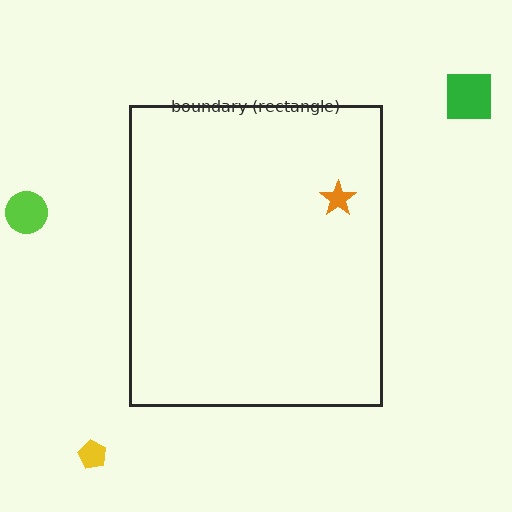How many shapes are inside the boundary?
1 inside, 3 outside.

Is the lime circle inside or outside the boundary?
Outside.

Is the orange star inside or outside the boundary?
Inside.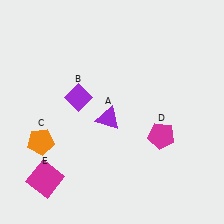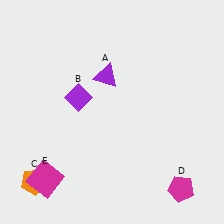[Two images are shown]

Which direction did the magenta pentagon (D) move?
The magenta pentagon (D) moved down.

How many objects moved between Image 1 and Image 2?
3 objects moved between the two images.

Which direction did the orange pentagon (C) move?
The orange pentagon (C) moved down.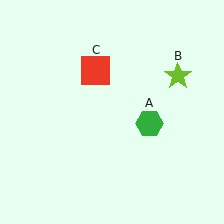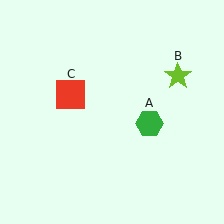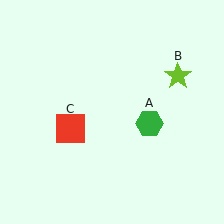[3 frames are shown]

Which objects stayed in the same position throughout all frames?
Green hexagon (object A) and lime star (object B) remained stationary.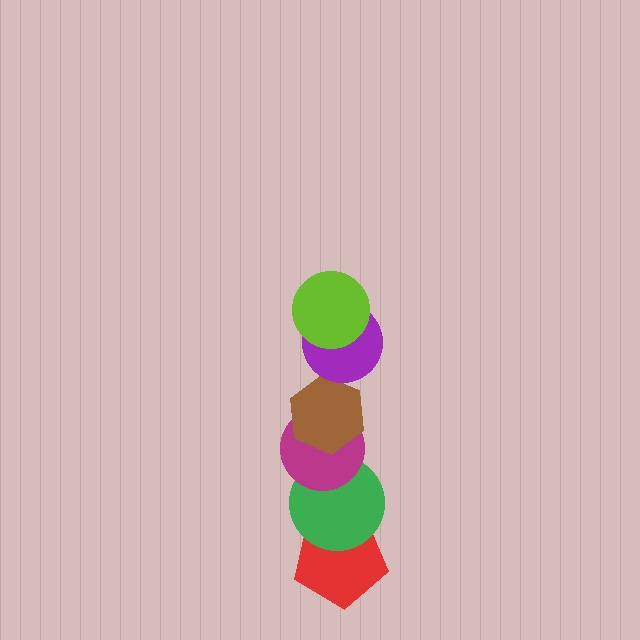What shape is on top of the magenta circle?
The brown hexagon is on top of the magenta circle.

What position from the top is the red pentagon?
The red pentagon is 6th from the top.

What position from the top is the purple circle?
The purple circle is 2nd from the top.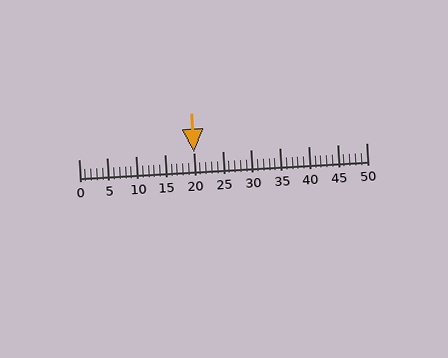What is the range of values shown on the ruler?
The ruler shows values from 0 to 50.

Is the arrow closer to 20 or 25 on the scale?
The arrow is closer to 20.